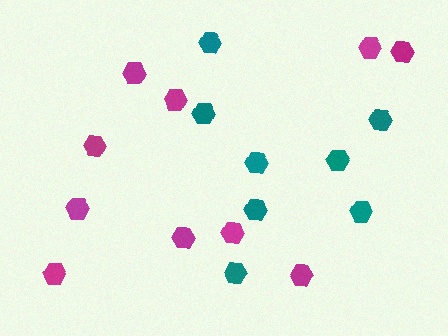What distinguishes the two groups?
There are 2 groups: one group of magenta hexagons (10) and one group of teal hexagons (8).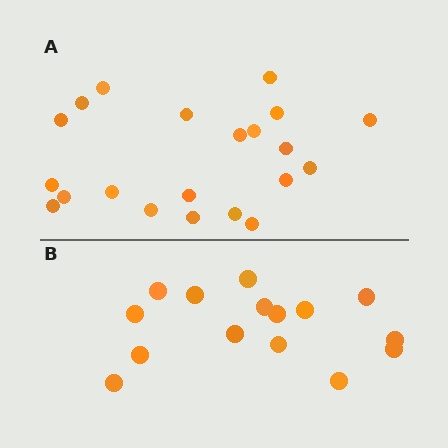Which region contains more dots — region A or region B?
Region A (the top region) has more dots.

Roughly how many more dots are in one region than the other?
Region A has about 6 more dots than region B.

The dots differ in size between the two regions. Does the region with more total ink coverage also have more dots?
No. Region B has more total ink coverage because its dots are larger, but region A actually contains more individual dots. Total area can be misleading — the number of items is what matters here.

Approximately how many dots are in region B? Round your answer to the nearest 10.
About 20 dots. (The exact count is 15, which rounds to 20.)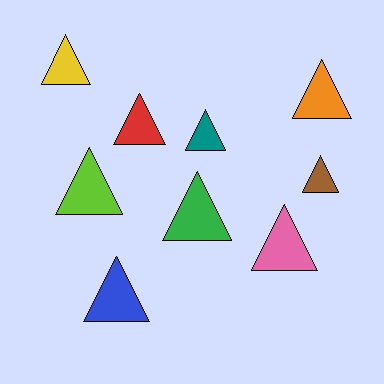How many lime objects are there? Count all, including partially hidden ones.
There is 1 lime object.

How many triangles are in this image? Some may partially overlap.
There are 9 triangles.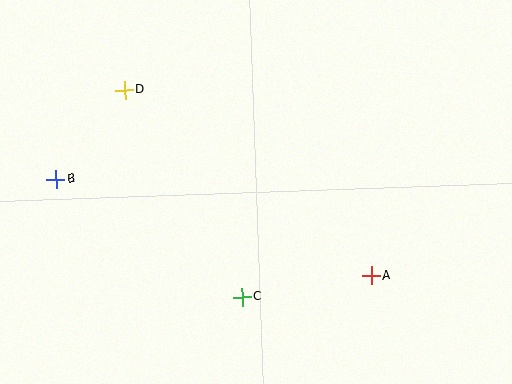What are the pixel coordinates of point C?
Point C is at (242, 297).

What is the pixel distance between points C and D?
The distance between C and D is 238 pixels.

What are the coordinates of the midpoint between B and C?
The midpoint between B and C is at (149, 238).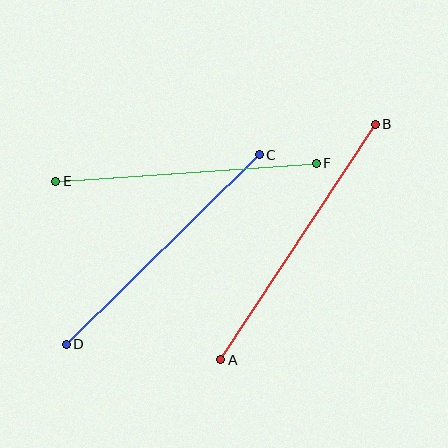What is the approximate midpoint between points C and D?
The midpoint is at approximately (163, 249) pixels.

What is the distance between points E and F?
The distance is approximately 261 pixels.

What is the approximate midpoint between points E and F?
The midpoint is at approximately (186, 172) pixels.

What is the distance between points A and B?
The distance is approximately 281 pixels.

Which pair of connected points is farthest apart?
Points A and B are farthest apart.